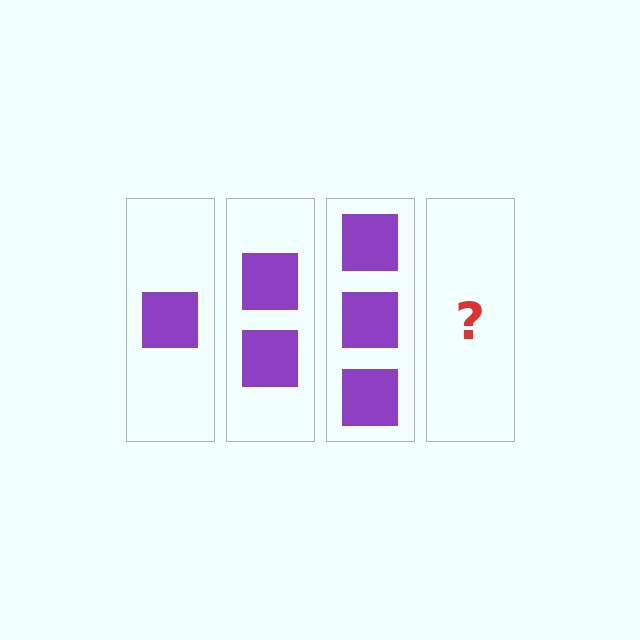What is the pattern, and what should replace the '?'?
The pattern is that each step adds one more square. The '?' should be 4 squares.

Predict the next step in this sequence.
The next step is 4 squares.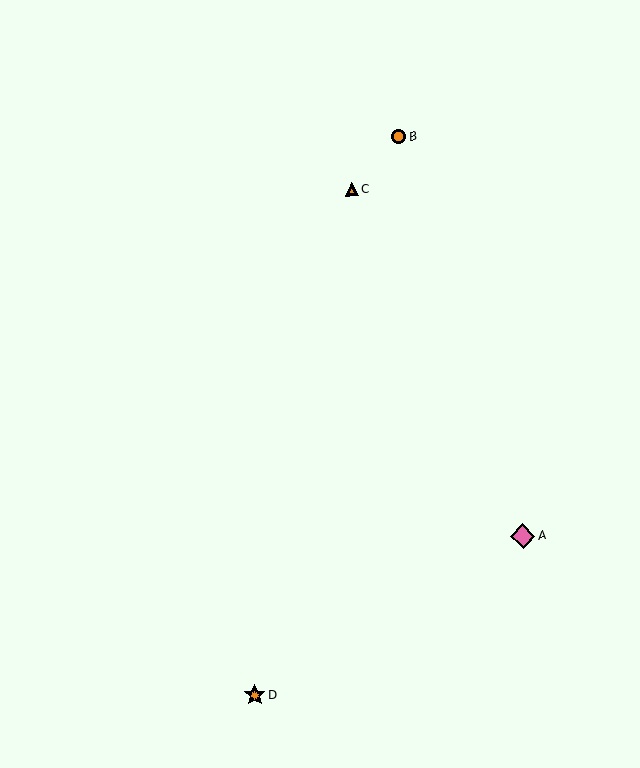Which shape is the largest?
The pink diamond (labeled A) is the largest.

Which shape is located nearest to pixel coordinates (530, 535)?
The pink diamond (labeled A) at (523, 536) is nearest to that location.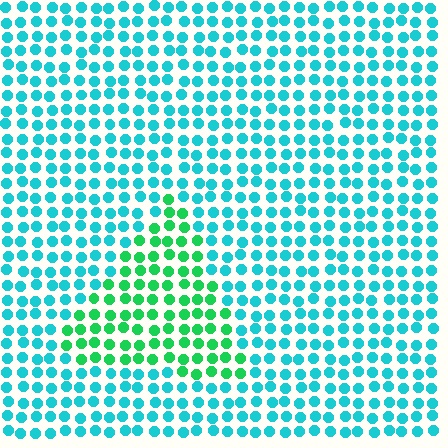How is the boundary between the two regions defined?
The boundary is defined purely by a slight shift in hue (about 43 degrees). Spacing, size, and orientation are identical on both sides.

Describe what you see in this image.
The image is filled with small cyan elements in a uniform arrangement. A triangle-shaped region is visible where the elements are tinted to a slightly different hue, forming a subtle color boundary.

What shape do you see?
I see a triangle.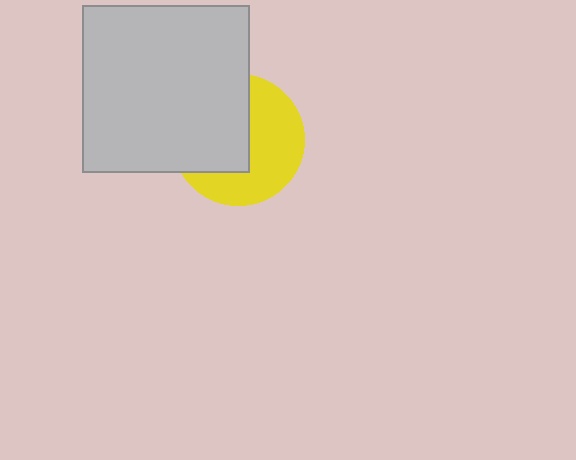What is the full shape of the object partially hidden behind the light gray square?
The partially hidden object is a yellow circle.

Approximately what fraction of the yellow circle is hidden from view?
Roughly 48% of the yellow circle is hidden behind the light gray square.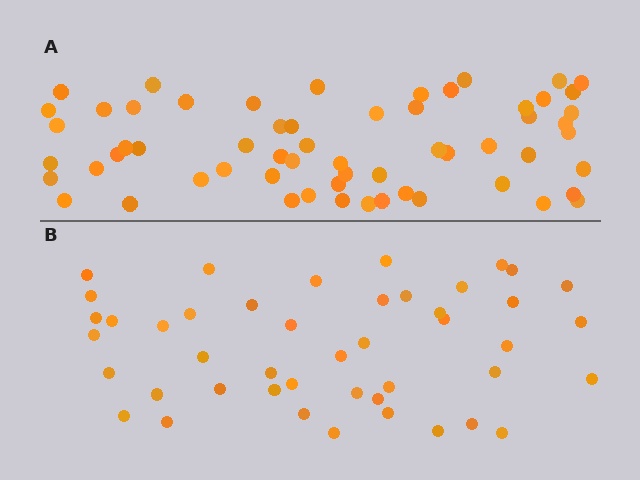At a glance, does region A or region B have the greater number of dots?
Region A (the top region) has more dots.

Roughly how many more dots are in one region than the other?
Region A has approximately 15 more dots than region B.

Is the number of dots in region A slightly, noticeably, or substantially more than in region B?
Region A has noticeably more, but not dramatically so. The ratio is roughly 1.3 to 1.